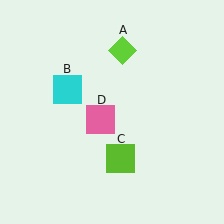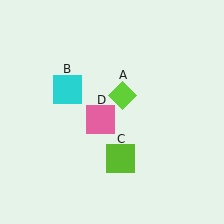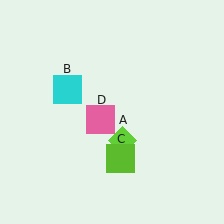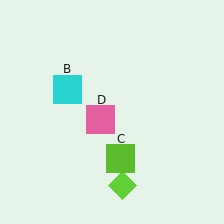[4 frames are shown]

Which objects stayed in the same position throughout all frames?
Cyan square (object B) and lime square (object C) and pink square (object D) remained stationary.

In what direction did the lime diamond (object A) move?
The lime diamond (object A) moved down.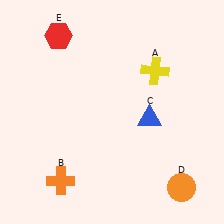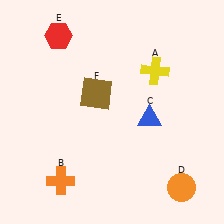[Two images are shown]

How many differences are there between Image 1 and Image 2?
There is 1 difference between the two images.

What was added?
A brown square (F) was added in Image 2.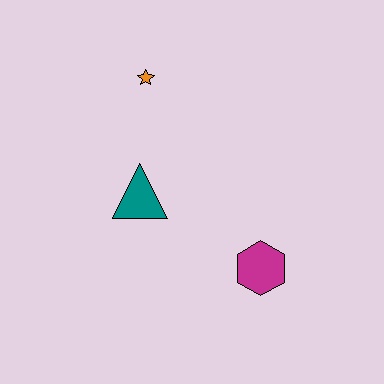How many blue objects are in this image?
There are no blue objects.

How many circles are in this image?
There are no circles.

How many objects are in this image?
There are 3 objects.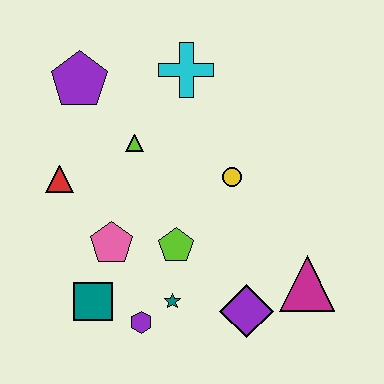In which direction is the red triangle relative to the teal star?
The red triangle is above the teal star.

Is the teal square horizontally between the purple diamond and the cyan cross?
No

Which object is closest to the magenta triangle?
The purple diamond is closest to the magenta triangle.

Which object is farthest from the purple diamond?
The purple pentagon is farthest from the purple diamond.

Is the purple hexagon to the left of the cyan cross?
Yes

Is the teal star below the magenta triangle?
Yes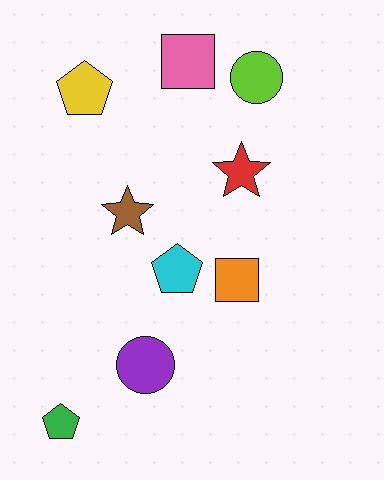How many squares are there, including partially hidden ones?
There are 2 squares.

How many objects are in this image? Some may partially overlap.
There are 9 objects.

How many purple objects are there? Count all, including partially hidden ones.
There is 1 purple object.